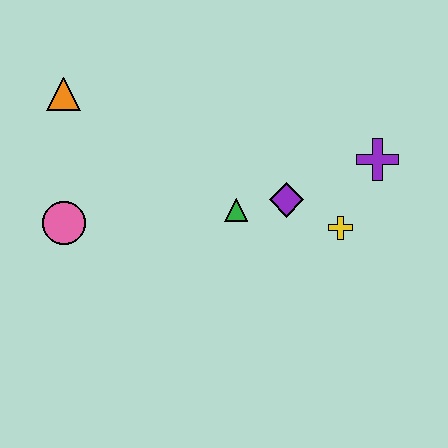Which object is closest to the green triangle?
The purple diamond is closest to the green triangle.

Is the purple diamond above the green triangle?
Yes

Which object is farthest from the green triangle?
The orange triangle is farthest from the green triangle.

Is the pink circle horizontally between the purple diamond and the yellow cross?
No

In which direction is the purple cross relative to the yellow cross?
The purple cross is above the yellow cross.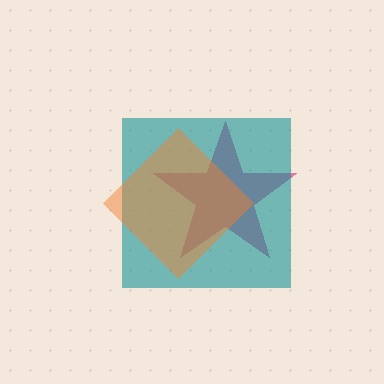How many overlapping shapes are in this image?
There are 3 overlapping shapes in the image.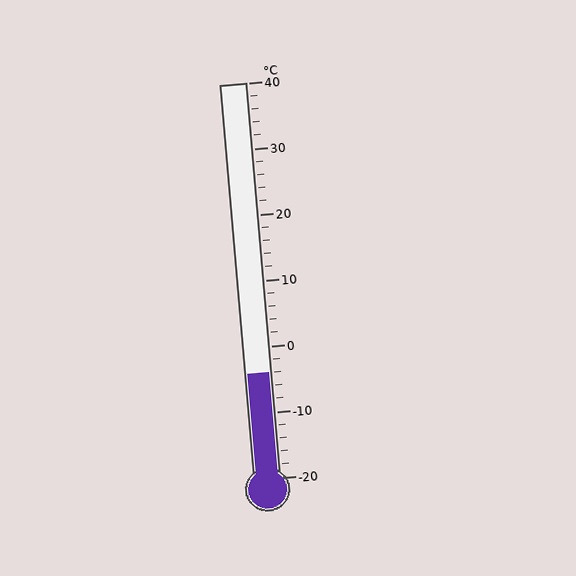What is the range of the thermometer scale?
The thermometer scale ranges from -20°C to 40°C.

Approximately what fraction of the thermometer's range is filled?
The thermometer is filled to approximately 25% of its range.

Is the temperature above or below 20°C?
The temperature is below 20°C.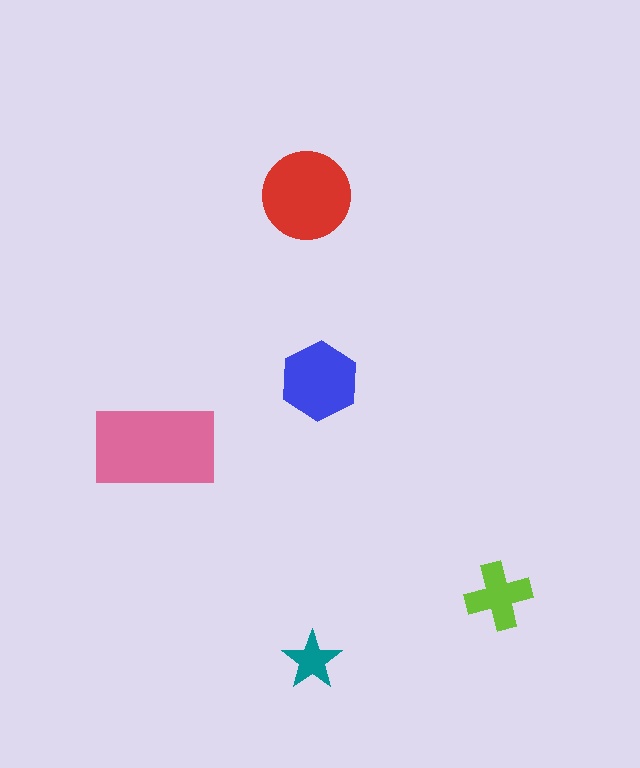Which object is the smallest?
The teal star.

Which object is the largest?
The pink rectangle.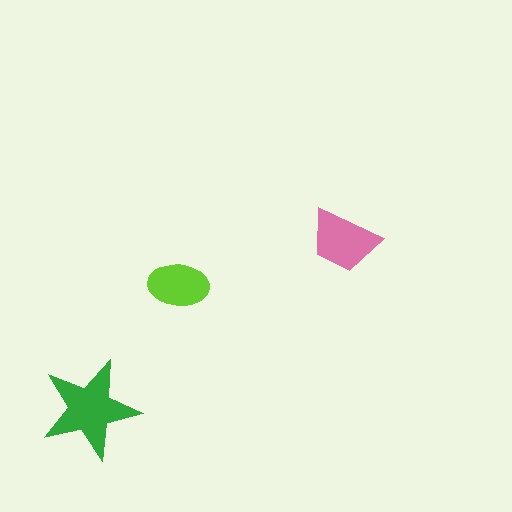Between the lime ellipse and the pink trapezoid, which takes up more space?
The pink trapezoid.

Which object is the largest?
The green star.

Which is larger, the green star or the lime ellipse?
The green star.